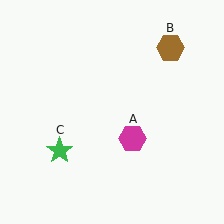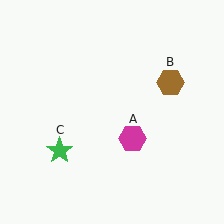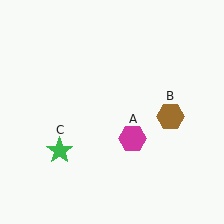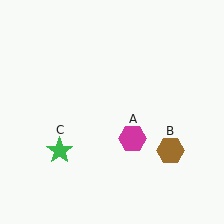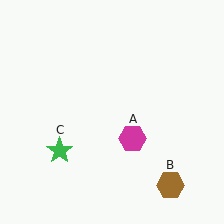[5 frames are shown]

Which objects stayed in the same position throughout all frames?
Magenta hexagon (object A) and green star (object C) remained stationary.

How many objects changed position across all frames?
1 object changed position: brown hexagon (object B).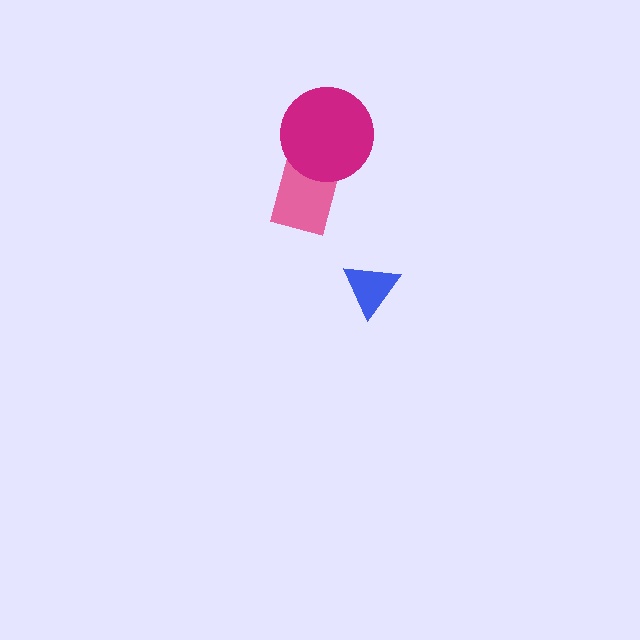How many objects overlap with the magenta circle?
1 object overlaps with the magenta circle.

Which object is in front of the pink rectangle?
The magenta circle is in front of the pink rectangle.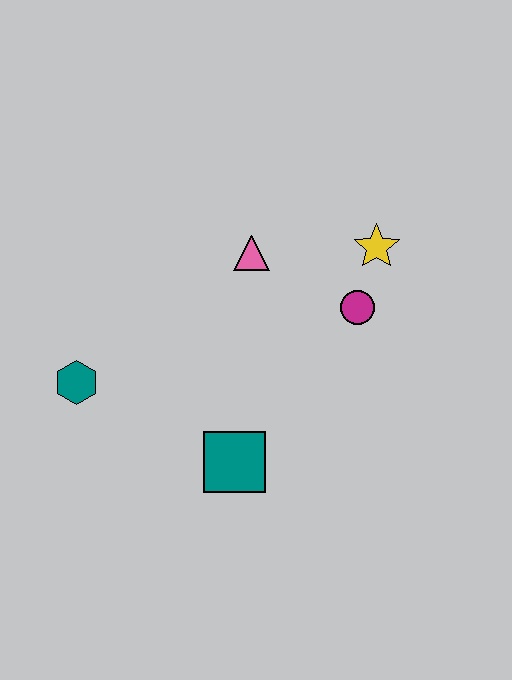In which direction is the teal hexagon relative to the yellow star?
The teal hexagon is to the left of the yellow star.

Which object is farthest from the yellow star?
The teal hexagon is farthest from the yellow star.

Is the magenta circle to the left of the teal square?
No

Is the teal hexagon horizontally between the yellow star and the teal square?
No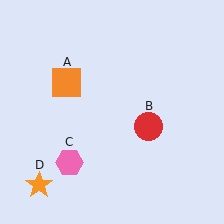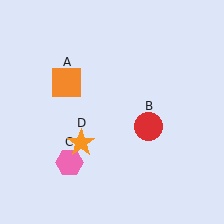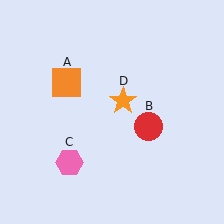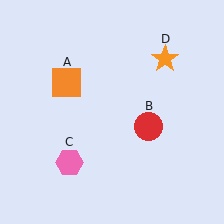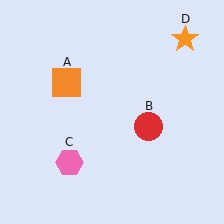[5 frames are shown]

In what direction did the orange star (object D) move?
The orange star (object D) moved up and to the right.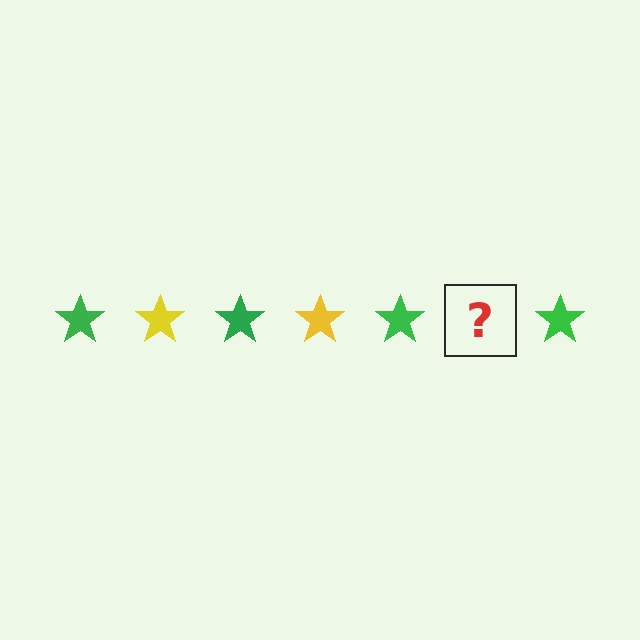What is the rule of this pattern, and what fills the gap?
The rule is that the pattern cycles through green, yellow stars. The gap should be filled with a yellow star.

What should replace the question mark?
The question mark should be replaced with a yellow star.